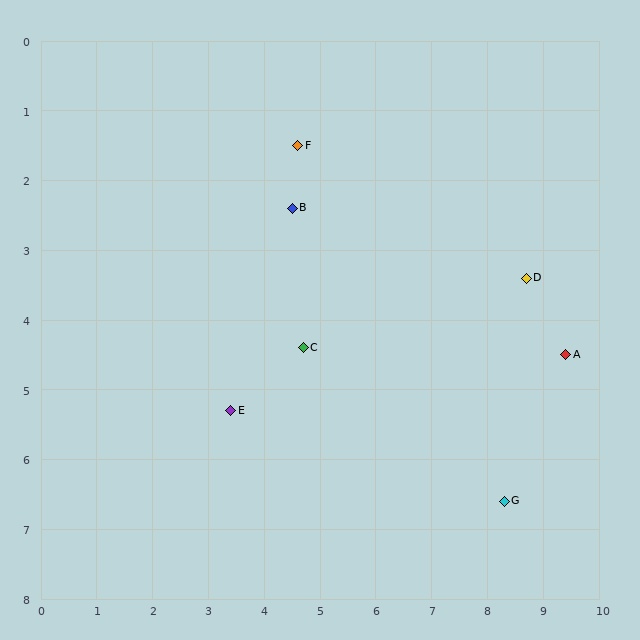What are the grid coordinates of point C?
Point C is at approximately (4.7, 4.4).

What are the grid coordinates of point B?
Point B is at approximately (4.5, 2.4).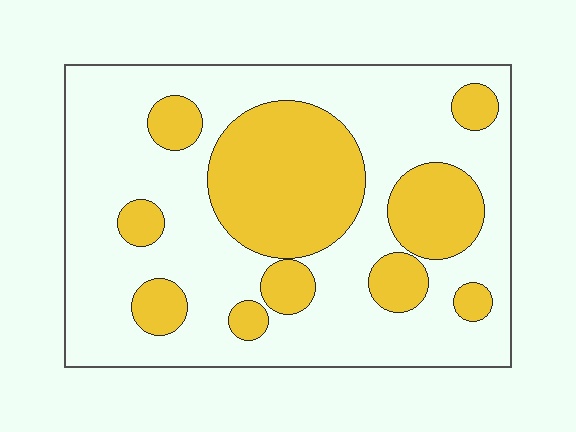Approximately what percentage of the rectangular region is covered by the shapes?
Approximately 30%.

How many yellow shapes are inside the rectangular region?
10.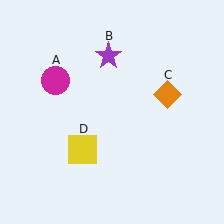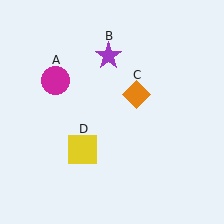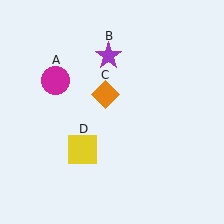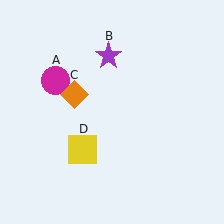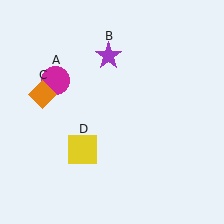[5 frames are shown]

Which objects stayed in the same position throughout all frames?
Magenta circle (object A) and purple star (object B) and yellow square (object D) remained stationary.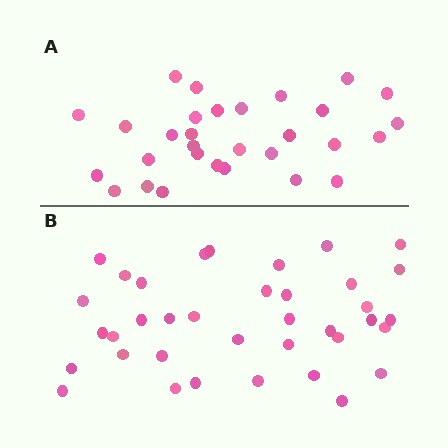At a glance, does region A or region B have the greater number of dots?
Region B (the bottom region) has more dots.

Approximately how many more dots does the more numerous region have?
Region B has roughly 8 or so more dots than region A.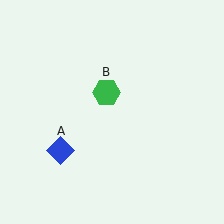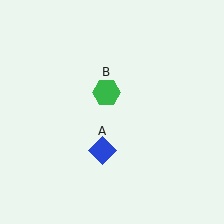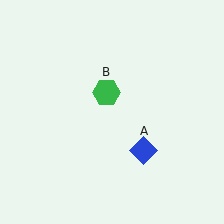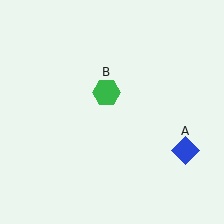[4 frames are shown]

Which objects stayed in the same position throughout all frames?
Green hexagon (object B) remained stationary.